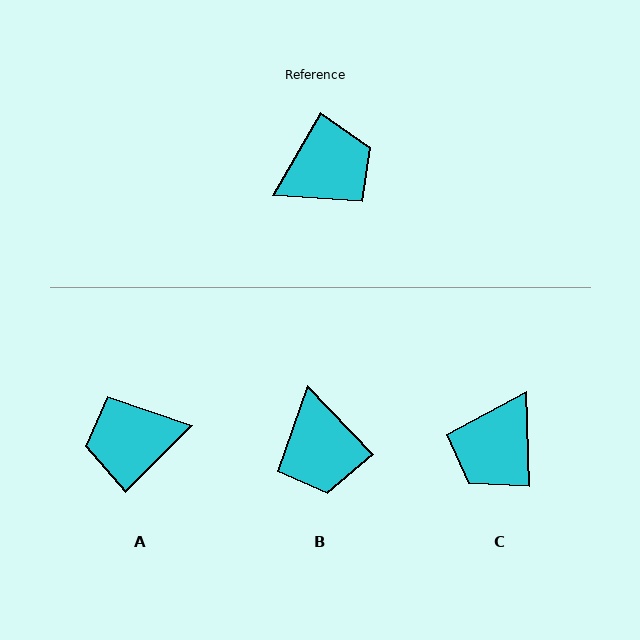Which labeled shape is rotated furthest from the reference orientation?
A, about 165 degrees away.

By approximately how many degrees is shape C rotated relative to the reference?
Approximately 148 degrees clockwise.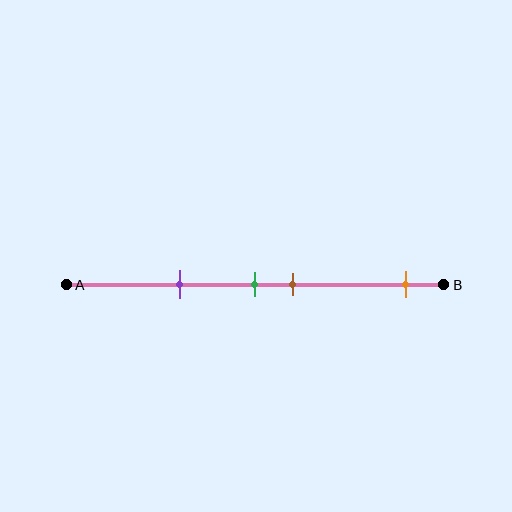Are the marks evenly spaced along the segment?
No, the marks are not evenly spaced.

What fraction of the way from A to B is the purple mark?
The purple mark is approximately 30% (0.3) of the way from A to B.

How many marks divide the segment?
There are 4 marks dividing the segment.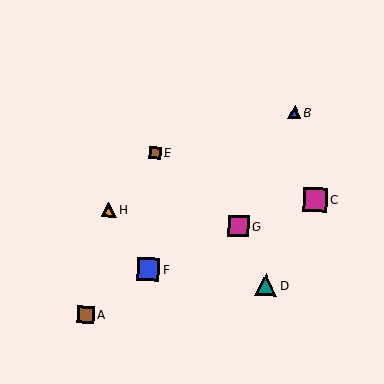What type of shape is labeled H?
Shape H is an orange triangle.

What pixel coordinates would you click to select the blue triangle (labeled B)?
Click at (294, 112) to select the blue triangle B.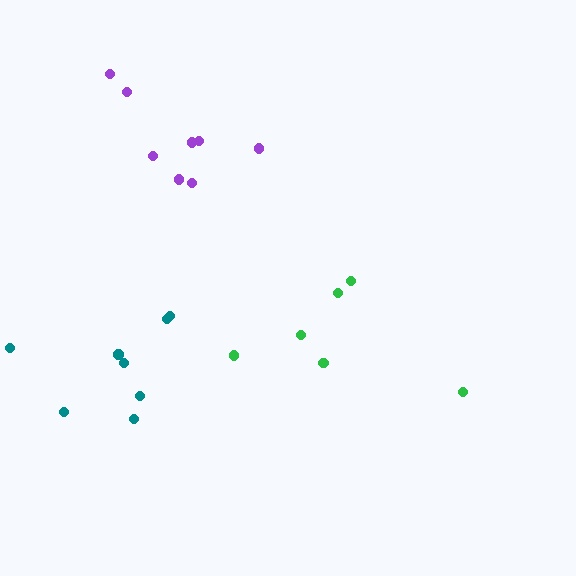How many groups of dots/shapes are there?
There are 3 groups.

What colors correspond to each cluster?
The clusters are colored: purple, green, teal.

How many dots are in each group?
Group 1: 8 dots, Group 2: 6 dots, Group 3: 8 dots (22 total).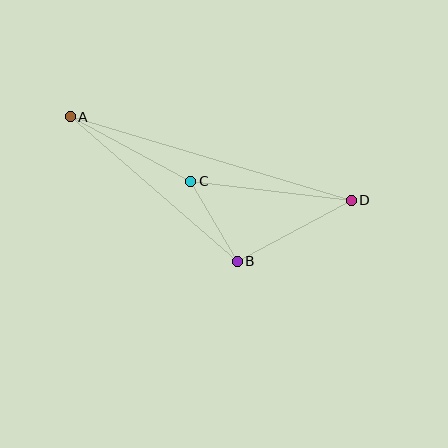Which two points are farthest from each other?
Points A and D are farthest from each other.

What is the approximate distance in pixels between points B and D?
The distance between B and D is approximately 130 pixels.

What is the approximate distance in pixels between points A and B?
The distance between A and B is approximately 221 pixels.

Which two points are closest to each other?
Points B and C are closest to each other.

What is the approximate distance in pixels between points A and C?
The distance between A and C is approximately 137 pixels.